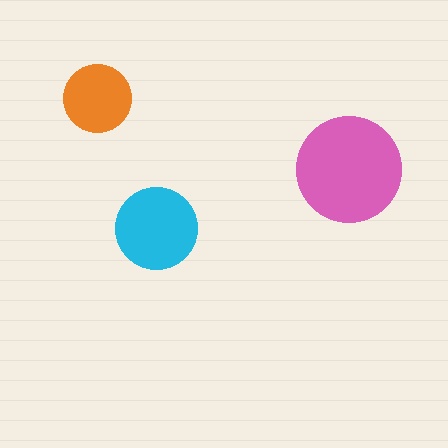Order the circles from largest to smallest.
the pink one, the cyan one, the orange one.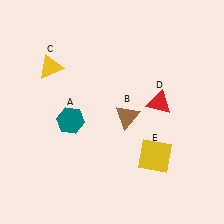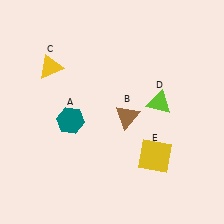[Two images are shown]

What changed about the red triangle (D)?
In Image 1, D is red. In Image 2, it changed to lime.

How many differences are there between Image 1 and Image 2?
There is 1 difference between the two images.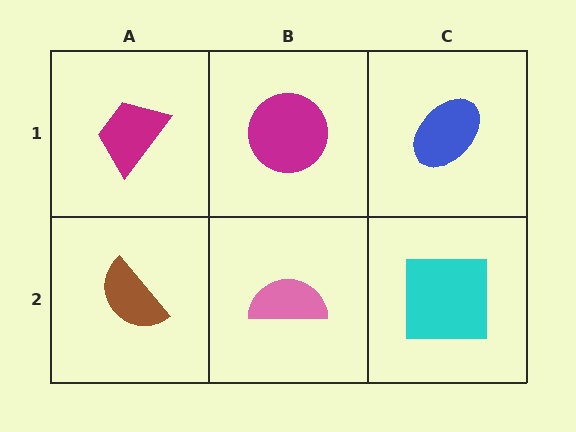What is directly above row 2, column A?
A magenta trapezoid.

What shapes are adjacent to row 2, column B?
A magenta circle (row 1, column B), a brown semicircle (row 2, column A), a cyan square (row 2, column C).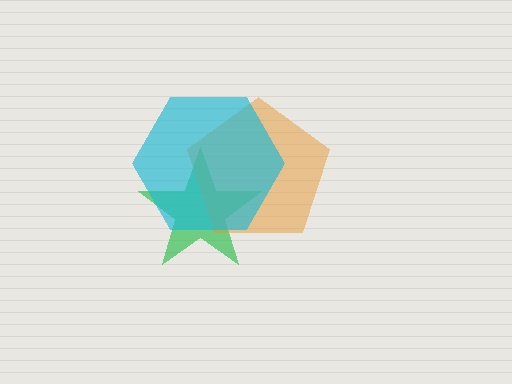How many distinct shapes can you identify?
There are 3 distinct shapes: a green star, an orange pentagon, a cyan hexagon.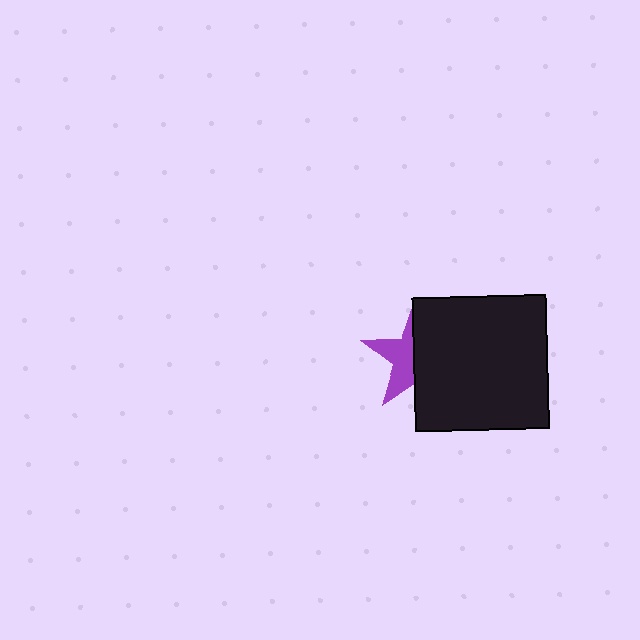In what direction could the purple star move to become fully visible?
The purple star could move left. That would shift it out from behind the black square entirely.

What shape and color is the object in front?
The object in front is a black square.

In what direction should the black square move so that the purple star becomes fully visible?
The black square should move right. That is the shortest direction to clear the overlap and leave the purple star fully visible.